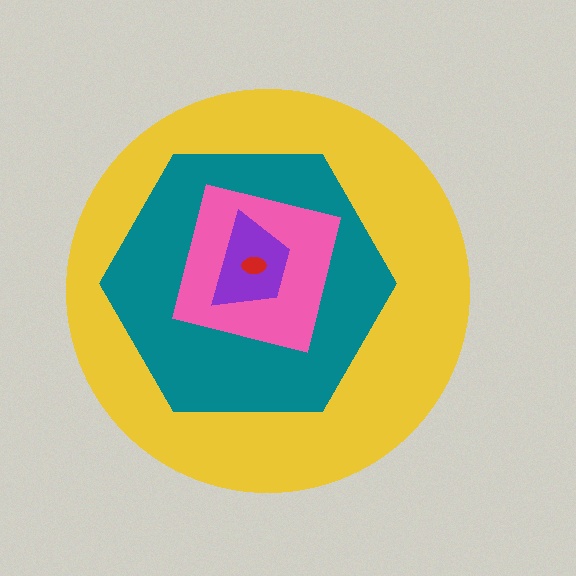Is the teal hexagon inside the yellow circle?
Yes.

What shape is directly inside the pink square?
The purple trapezoid.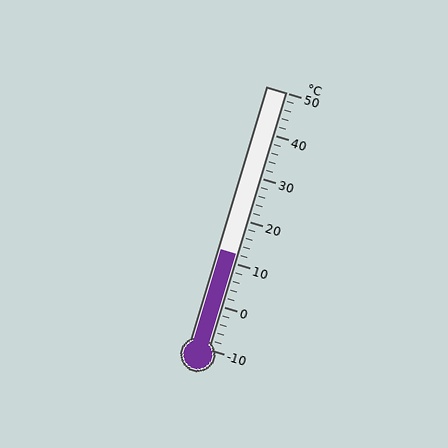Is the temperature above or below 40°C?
The temperature is below 40°C.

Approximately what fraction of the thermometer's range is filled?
The thermometer is filled to approximately 35% of its range.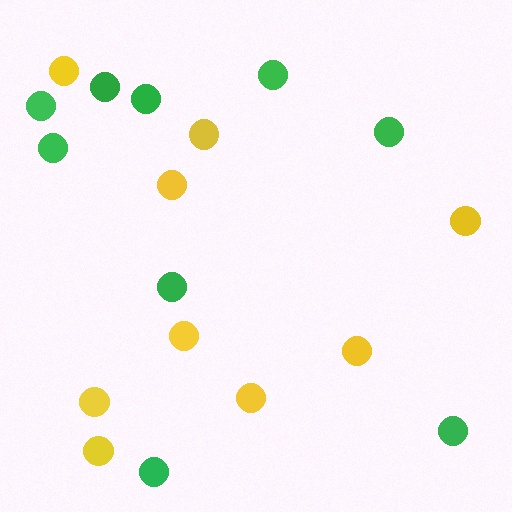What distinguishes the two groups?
There are 2 groups: one group of yellow circles (9) and one group of green circles (9).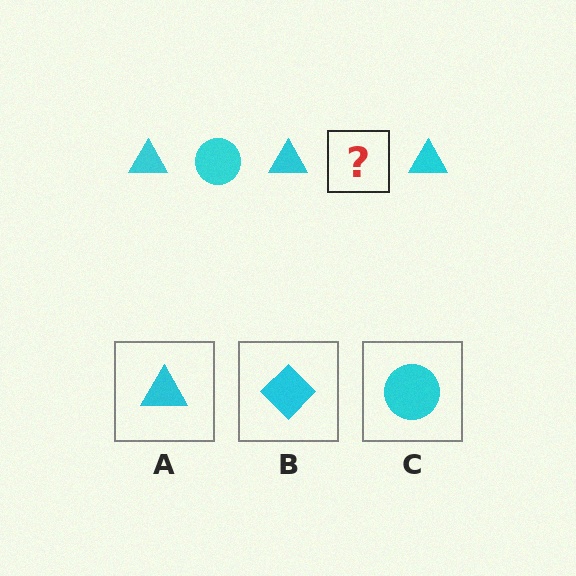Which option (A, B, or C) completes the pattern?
C.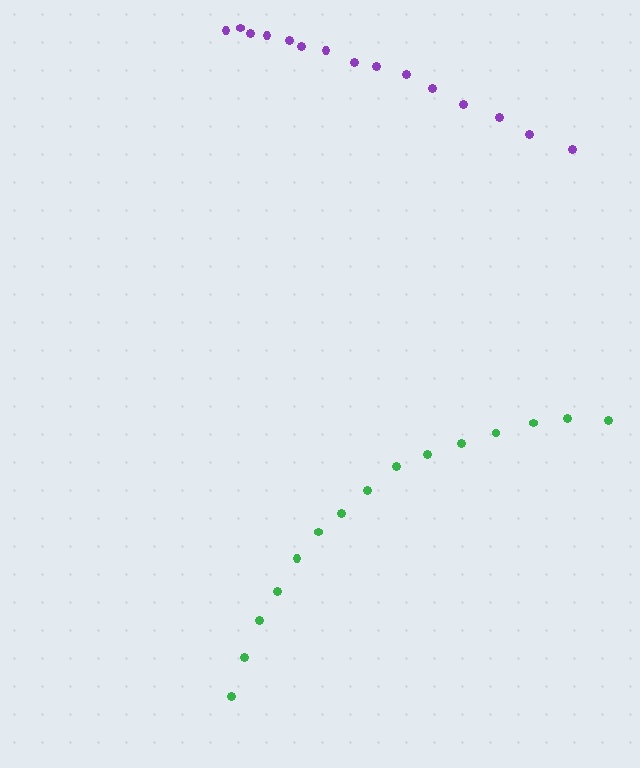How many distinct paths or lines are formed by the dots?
There are 2 distinct paths.